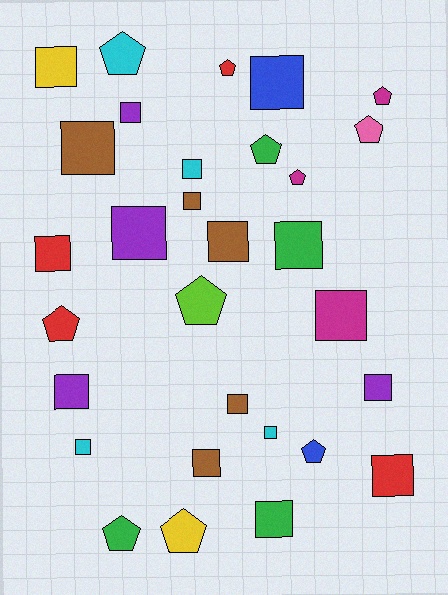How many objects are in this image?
There are 30 objects.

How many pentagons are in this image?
There are 11 pentagons.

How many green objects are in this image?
There are 4 green objects.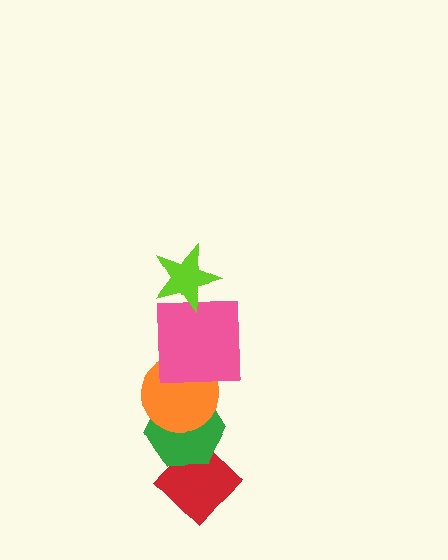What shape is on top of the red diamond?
The green hexagon is on top of the red diamond.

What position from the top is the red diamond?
The red diamond is 5th from the top.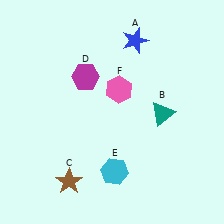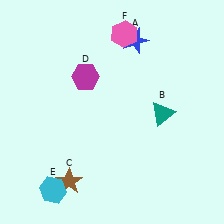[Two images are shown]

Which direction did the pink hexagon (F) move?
The pink hexagon (F) moved up.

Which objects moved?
The objects that moved are: the cyan hexagon (E), the pink hexagon (F).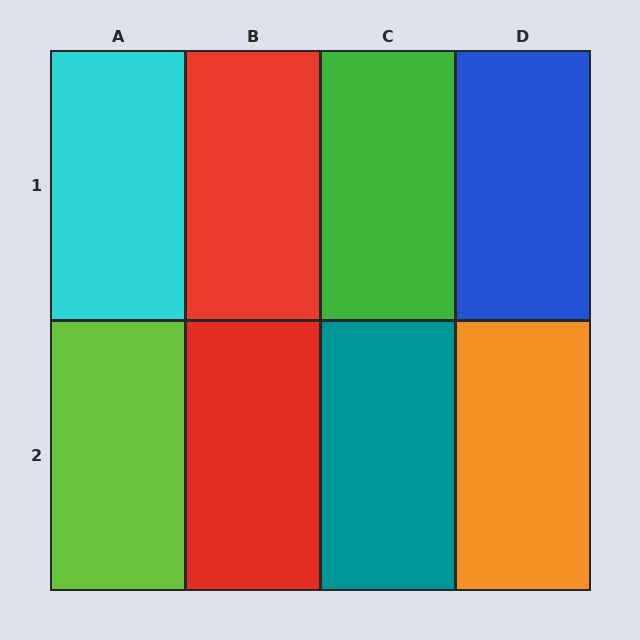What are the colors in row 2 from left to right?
Lime, red, teal, orange.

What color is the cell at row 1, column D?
Blue.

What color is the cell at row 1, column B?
Red.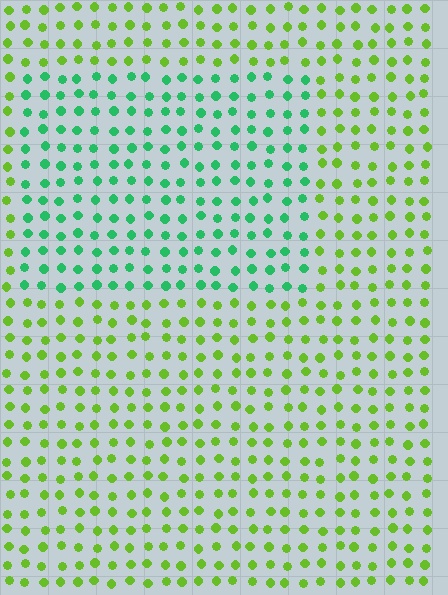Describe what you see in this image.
The image is filled with small lime elements in a uniform arrangement. A rectangle-shaped region is visible where the elements are tinted to a slightly different hue, forming a subtle color boundary.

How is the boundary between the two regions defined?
The boundary is defined purely by a slight shift in hue (about 51 degrees). Spacing, size, and orientation are identical on both sides.